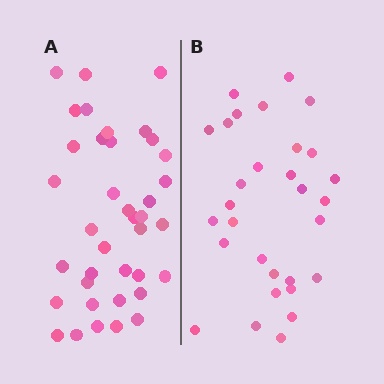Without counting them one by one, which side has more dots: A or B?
Region A (the left region) has more dots.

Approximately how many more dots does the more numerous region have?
Region A has roughly 8 or so more dots than region B.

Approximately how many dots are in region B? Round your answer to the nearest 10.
About 30 dots.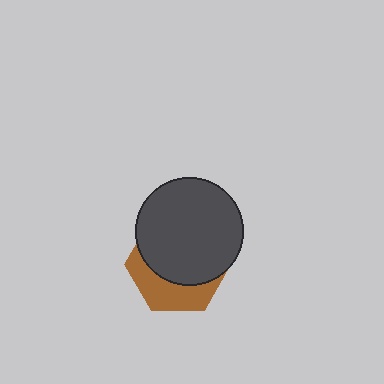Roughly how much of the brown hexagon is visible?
A small part of it is visible (roughly 36%).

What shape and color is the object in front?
The object in front is a dark gray circle.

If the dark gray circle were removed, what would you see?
You would see the complete brown hexagon.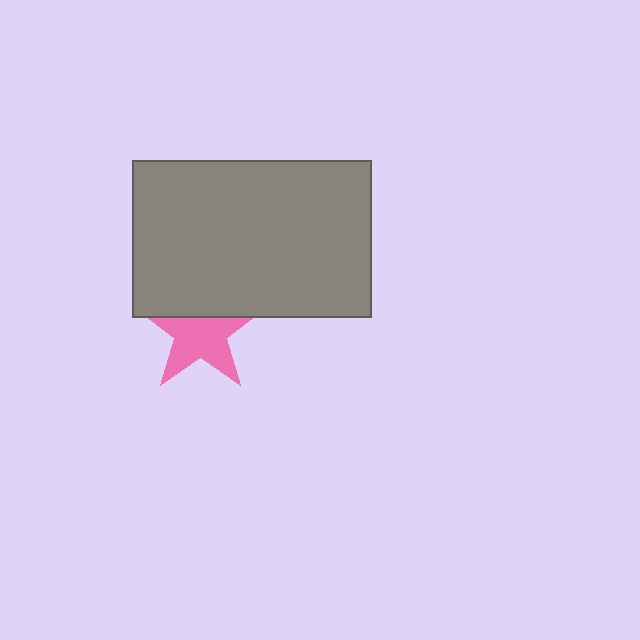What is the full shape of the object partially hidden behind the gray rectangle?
The partially hidden object is a pink star.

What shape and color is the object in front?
The object in front is a gray rectangle.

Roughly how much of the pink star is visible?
Most of it is visible (roughly 65%).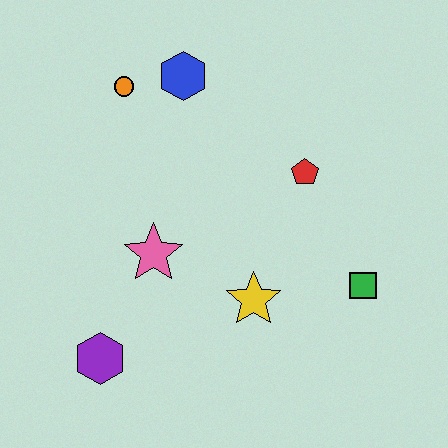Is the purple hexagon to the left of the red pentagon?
Yes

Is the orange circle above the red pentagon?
Yes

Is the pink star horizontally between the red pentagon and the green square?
No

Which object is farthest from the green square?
The orange circle is farthest from the green square.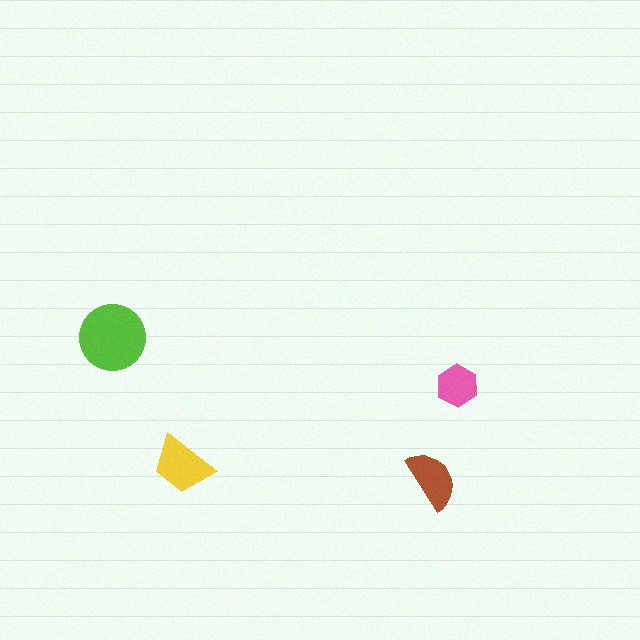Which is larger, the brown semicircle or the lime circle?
The lime circle.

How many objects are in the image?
There are 4 objects in the image.